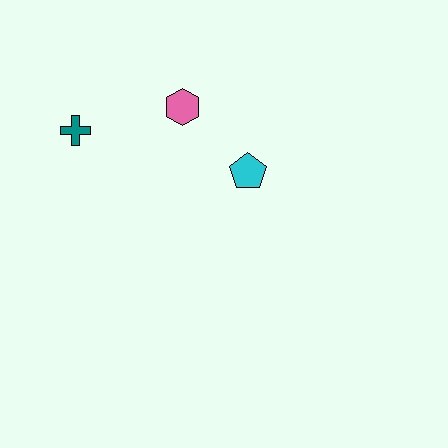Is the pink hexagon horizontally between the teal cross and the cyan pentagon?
Yes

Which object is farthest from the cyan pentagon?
The teal cross is farthest from the cyan pentagon.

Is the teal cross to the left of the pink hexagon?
Yes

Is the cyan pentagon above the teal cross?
No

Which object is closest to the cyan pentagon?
The pink hexagon is closest to the cyan pentagon.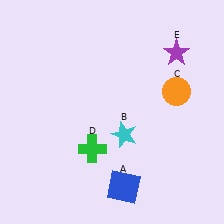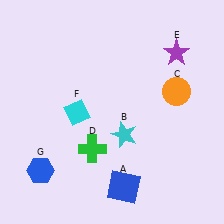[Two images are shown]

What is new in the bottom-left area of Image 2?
A blue hexagon (G) was added in the bottom-left area of Image 2.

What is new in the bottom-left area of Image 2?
A cyan diamond (F) was added in the bottom-left area of Image 2.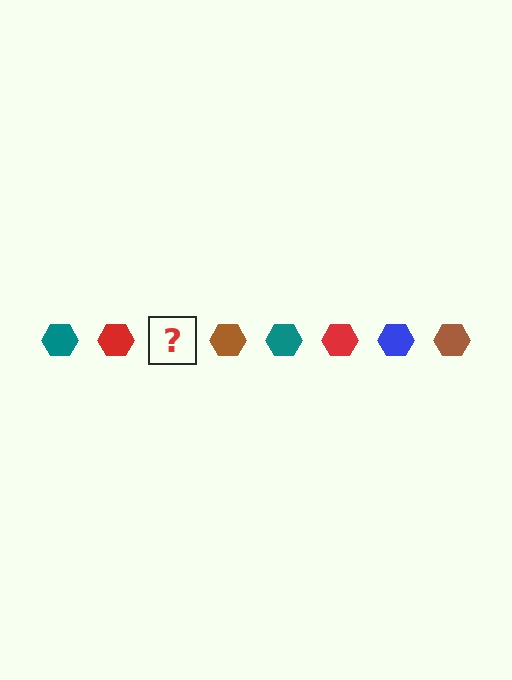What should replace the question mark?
The question mark should be replaced with a blue hexagon.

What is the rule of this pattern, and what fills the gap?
The rule is that the pattern cycles through teal, red, blue, brown hexagons. The gap should be filled with a blue hexagon.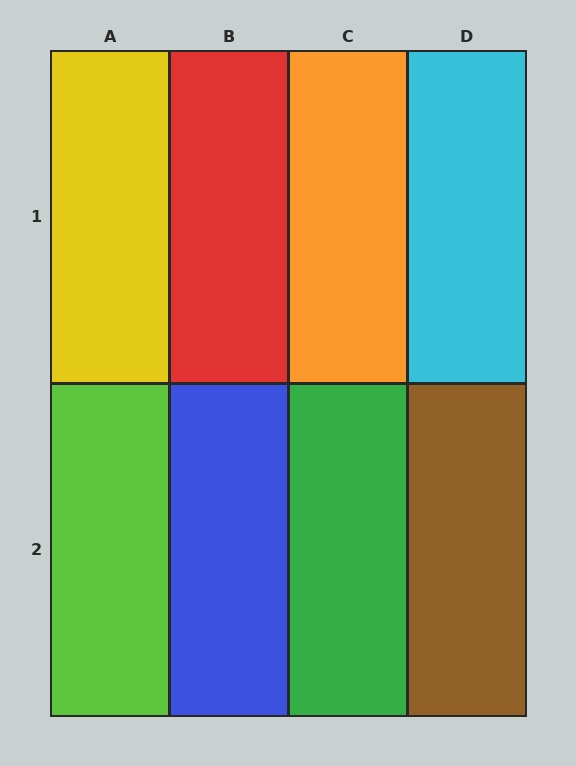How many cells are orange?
1 cell is orange.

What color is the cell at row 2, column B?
Blue.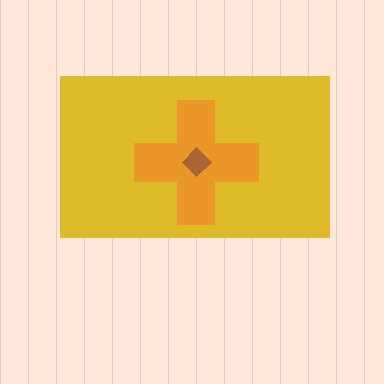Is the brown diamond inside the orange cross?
Yes.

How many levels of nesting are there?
3.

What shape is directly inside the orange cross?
The brown diamond.